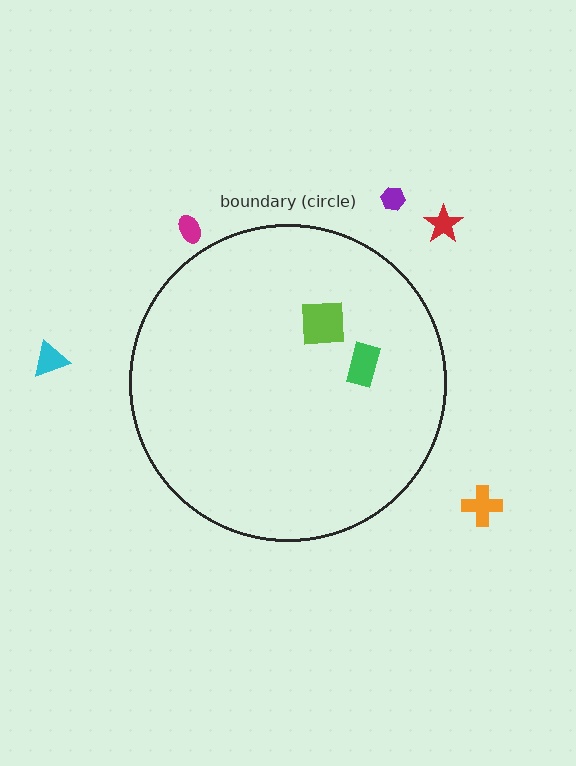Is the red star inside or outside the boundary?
Outside.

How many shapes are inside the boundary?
2 inside, 5 outside.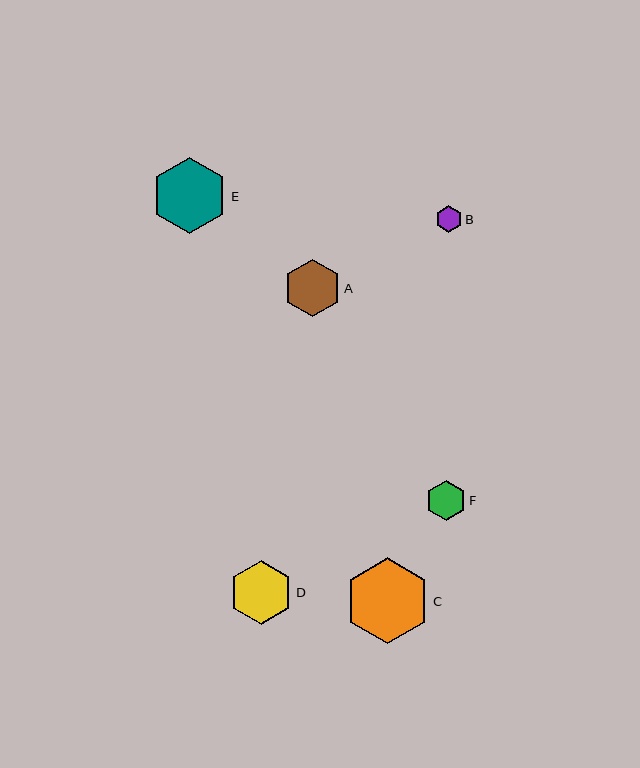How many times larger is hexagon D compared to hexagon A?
Hexagon D is approximately 1.1 times the size of hexagon A.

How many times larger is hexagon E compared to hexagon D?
Hexagon E is approximately 1.2 times the size of hexagon D.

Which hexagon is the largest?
Hexagon C is the largest with a size of approximately 86 pixels.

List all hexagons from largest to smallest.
From largest to smallest: C, E, D, A, F, B.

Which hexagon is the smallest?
Hexagon B is the smallest with a size of approximately 26 pixels.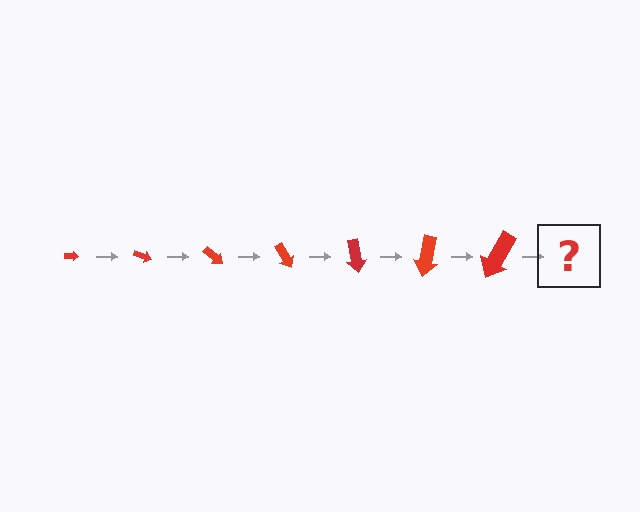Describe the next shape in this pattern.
It should be an arrow, larger than the previous one and rotated 140 degrees from the start.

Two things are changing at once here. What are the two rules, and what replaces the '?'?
The two rules are that the arrow grows larger each step and it rotates 20 degrees each step. The '?' should be an arrow, larger than the previous one and rotated 140 degrees from the start.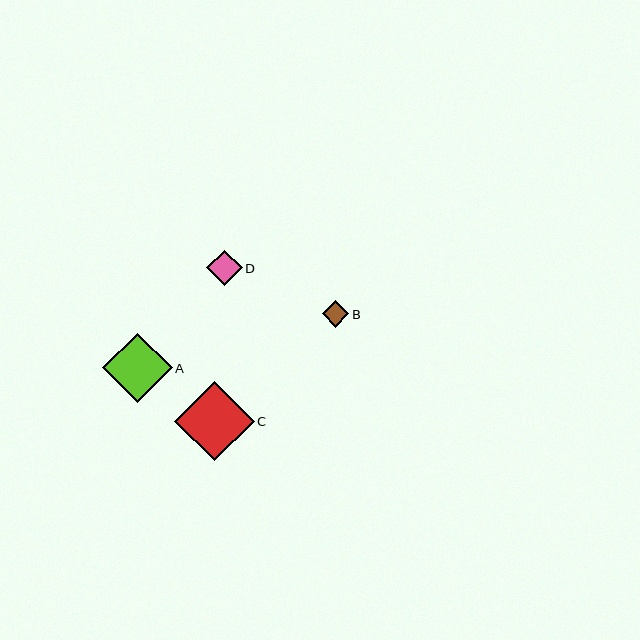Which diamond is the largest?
Diamond C is the largest with a size of approximately 79 pixels.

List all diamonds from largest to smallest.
From largest to smallest: C, A, D, B.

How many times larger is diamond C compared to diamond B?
Diamond C is approximately 3.0 times the size of diamond B.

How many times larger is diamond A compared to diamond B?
Diamond A is approximately 2.6 times the size of diamond B.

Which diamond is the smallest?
Diamond B is the smallest with a size of approximately 26 pixels.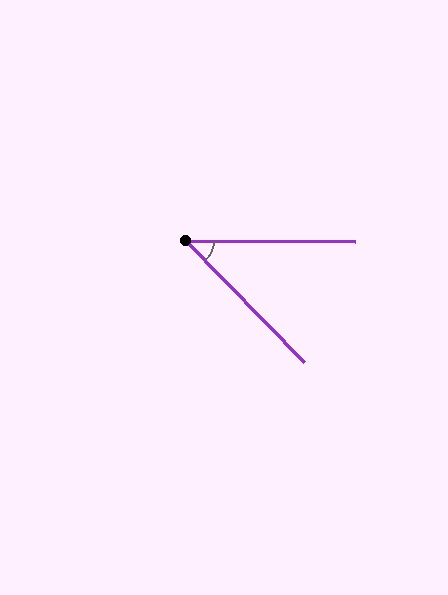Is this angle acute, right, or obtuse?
It is acute.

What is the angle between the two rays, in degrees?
Approximately 46 degrees.